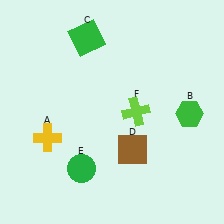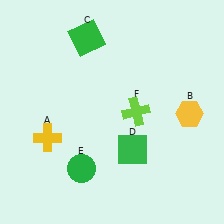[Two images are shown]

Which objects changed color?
B changed from green to yellow. D changed from brown to green.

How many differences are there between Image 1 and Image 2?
There are 2 differences between the two images.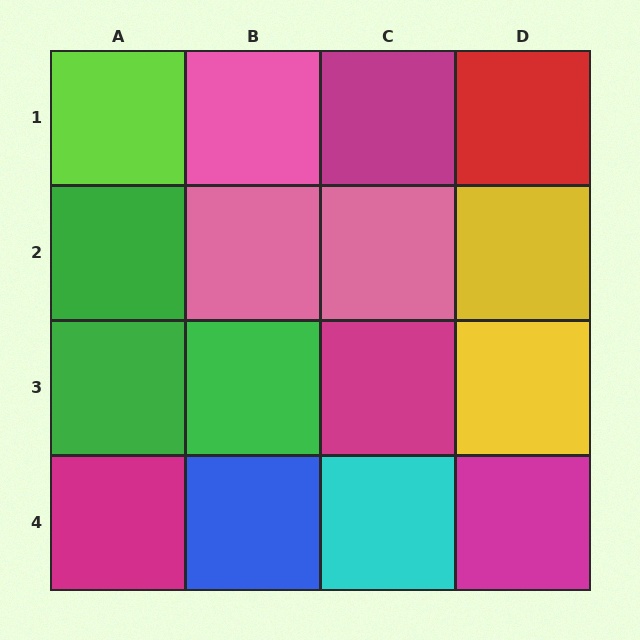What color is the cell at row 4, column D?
Magenta.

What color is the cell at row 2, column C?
Pink.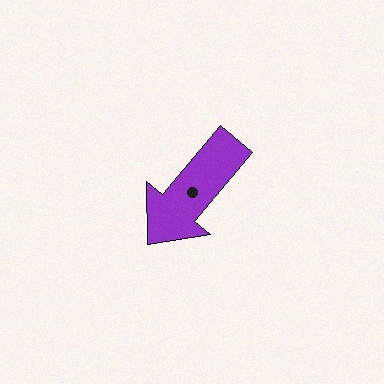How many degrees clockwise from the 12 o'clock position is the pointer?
Approximately 220 degrees.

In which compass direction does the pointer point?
Southwest.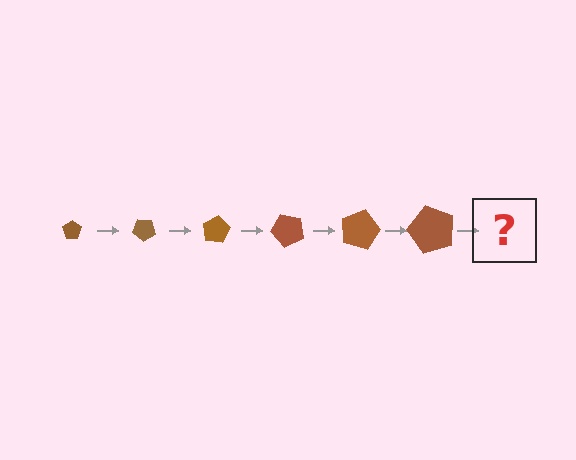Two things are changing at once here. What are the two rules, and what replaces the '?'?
The two rules are that the pentagon grows larger each step and it rotates 40 degrees each step. The '?' should be a pentagon, larger than the previous one and rotated 240 degrees from the start.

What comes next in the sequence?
The next element should be a pentagon, larger than the previous one and rotated 240 degrees from the start.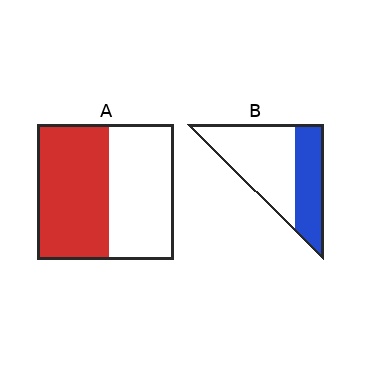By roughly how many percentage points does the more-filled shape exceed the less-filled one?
By roughly 15 percentage points (A over B).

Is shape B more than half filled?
No.